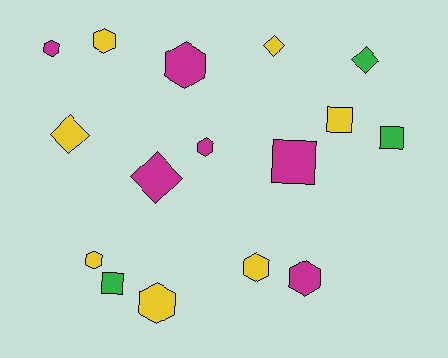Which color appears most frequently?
Yellow, with 7 objects.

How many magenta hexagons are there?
There are 4 magenta hexagons.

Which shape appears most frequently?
Hexagon, with 8 objects.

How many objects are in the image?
There are 16 objects.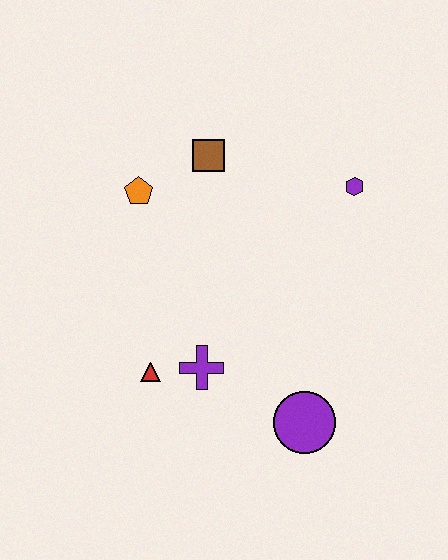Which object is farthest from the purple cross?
The purple hexagon is farthest from the purple cross.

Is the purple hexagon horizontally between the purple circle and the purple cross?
No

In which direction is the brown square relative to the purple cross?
The brown square is above the purple cross.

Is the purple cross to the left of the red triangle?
No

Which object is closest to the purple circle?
The purple cross is closest to the purple circle.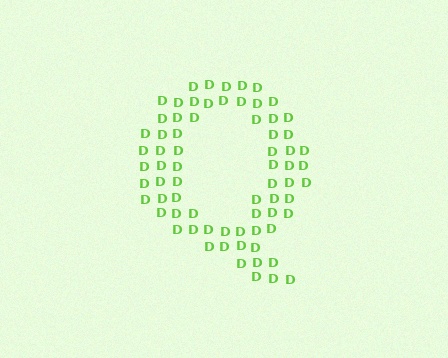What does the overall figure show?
The overall figure shows the letter Q.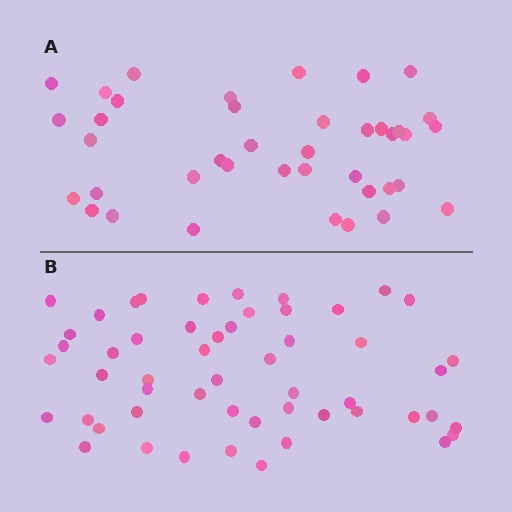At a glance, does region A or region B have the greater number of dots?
Region B (the bottom region) has more dots.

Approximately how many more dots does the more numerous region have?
Region B has approximately 15 more dots than region A.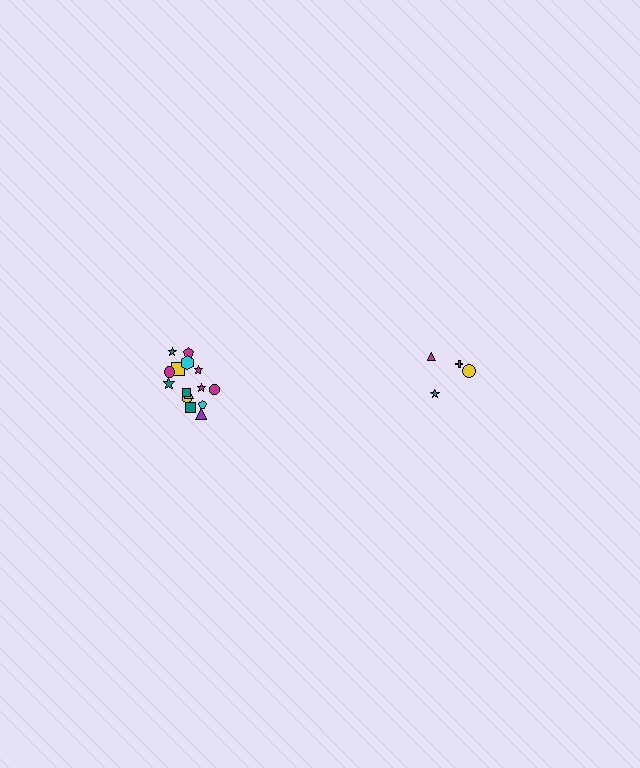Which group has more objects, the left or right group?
The left group.